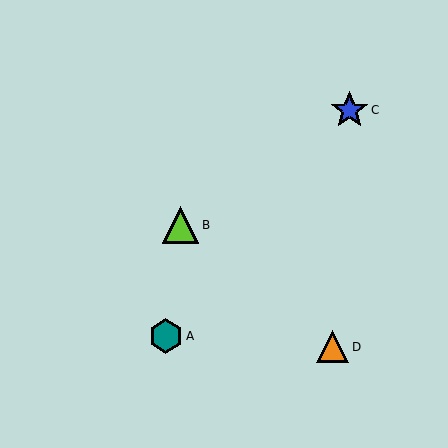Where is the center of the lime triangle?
The center of the lime triangle is at (181, 225).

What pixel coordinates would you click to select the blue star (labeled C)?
Click at (349, 110) to select the blue star C.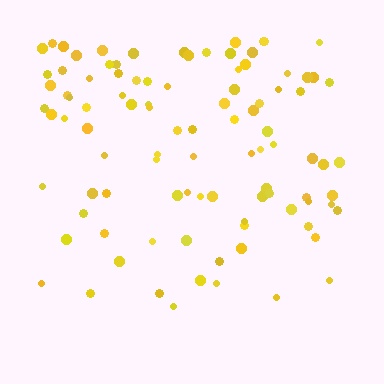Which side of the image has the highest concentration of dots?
The top.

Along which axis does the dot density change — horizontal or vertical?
Vertical.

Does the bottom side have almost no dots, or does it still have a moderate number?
Still a moderate number, just noticeably fewer than the top.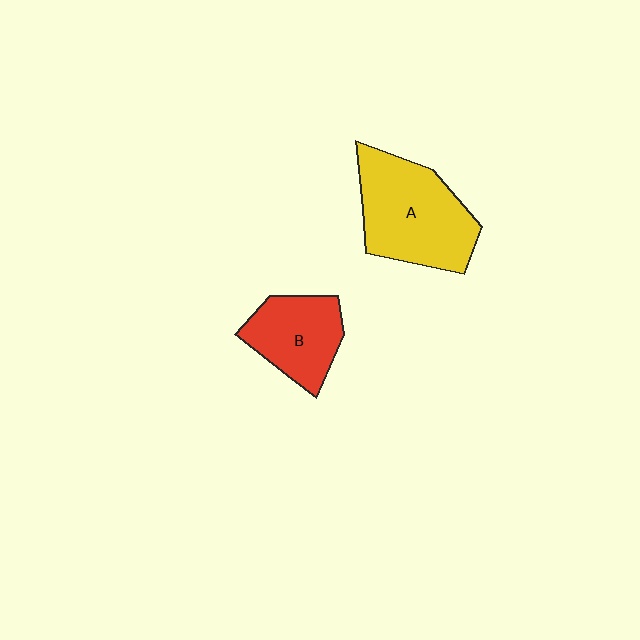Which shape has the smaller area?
Shape B (red).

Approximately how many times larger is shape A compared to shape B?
Approximately 1.5 times.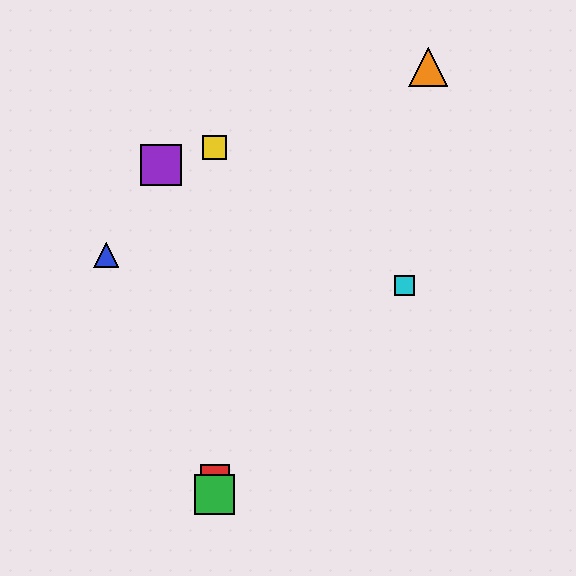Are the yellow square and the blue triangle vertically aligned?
No, the yellow square is at x≈215 and the blue triangle is at x≈106.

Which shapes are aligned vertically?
The red square, the green square, the yellow square are aligned vertically.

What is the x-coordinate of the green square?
The green square is at x≈215.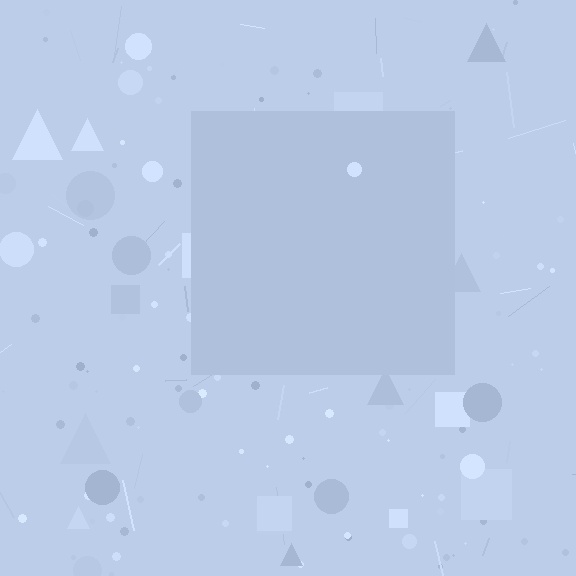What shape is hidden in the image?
A square is hidden in the image.